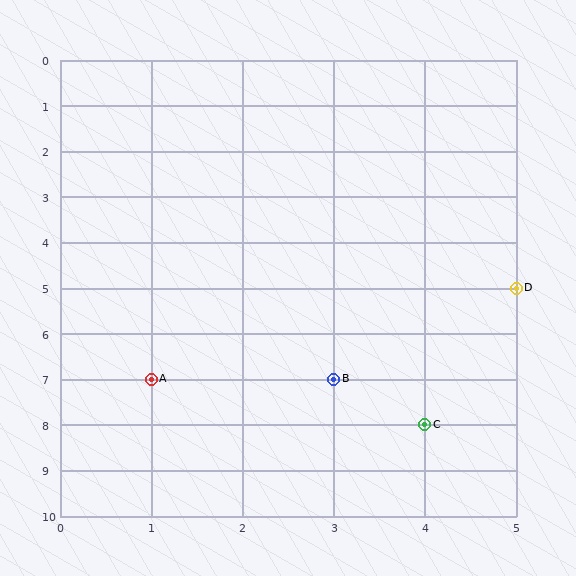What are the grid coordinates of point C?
Point C is at grid coordinates (4, 8).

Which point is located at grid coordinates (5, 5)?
Point D is at (5, 5).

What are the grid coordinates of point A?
Point A is at grid coordinates (1, 7).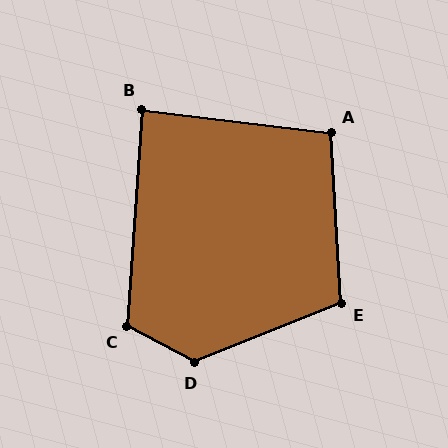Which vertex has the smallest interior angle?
B, at approximately 87 degrees.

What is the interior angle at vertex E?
Approximately 109 degrees (obtuse).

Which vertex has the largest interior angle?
D, at approximately 130 degrees.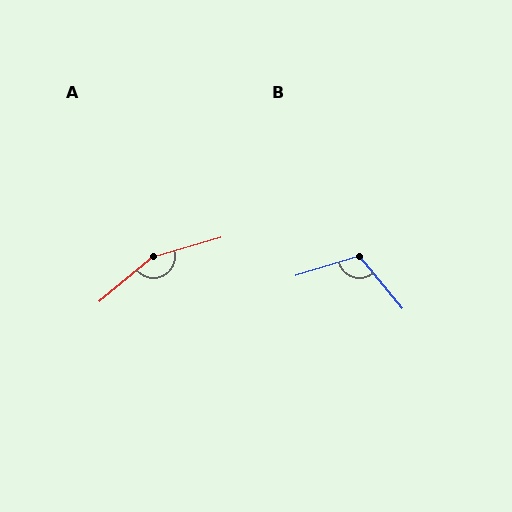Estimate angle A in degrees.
Approximately 156 degrees.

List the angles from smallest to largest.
B (113°), A (156°).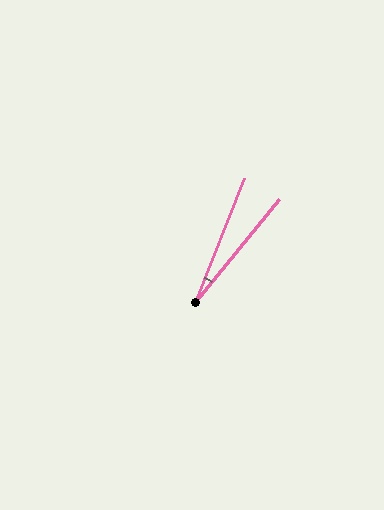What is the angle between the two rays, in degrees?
Approximately 18 degrees.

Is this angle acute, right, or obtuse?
It is acute.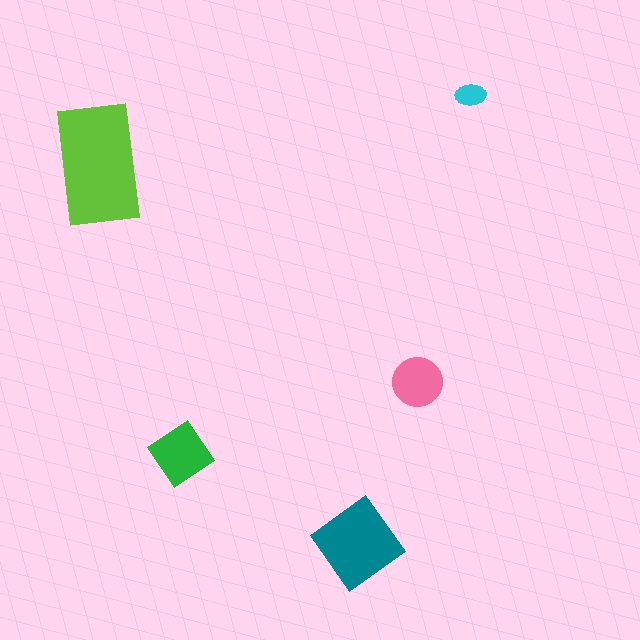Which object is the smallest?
The cyan ellipse.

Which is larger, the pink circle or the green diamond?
The green diamond.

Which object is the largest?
The lime rectangle.